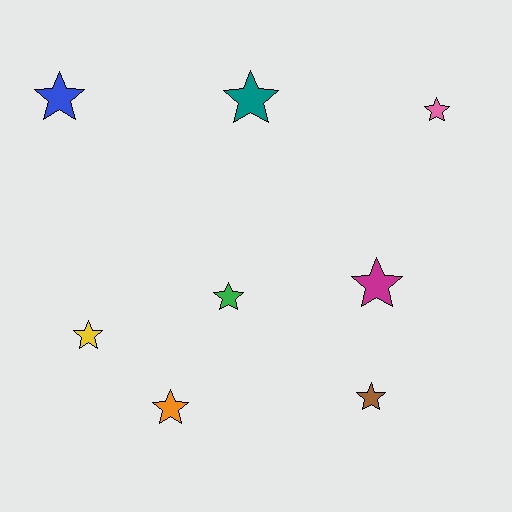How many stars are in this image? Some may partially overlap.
There are 8 stars.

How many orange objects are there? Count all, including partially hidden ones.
There is 1 orange object.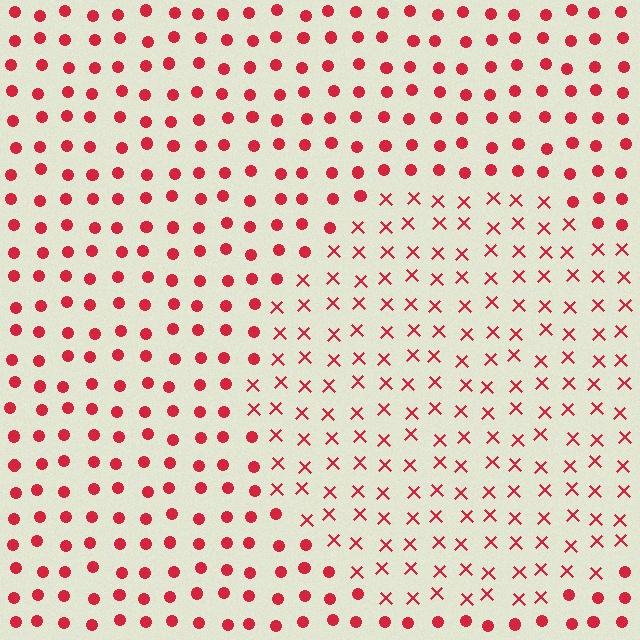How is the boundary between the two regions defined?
The boundary is defined by a change in element shape: X marks inside vs. circles outside. All elements share the same color and spacing.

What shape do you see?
I see a circle.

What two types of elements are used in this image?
The image uses X marks inside the circle region and circles outside it.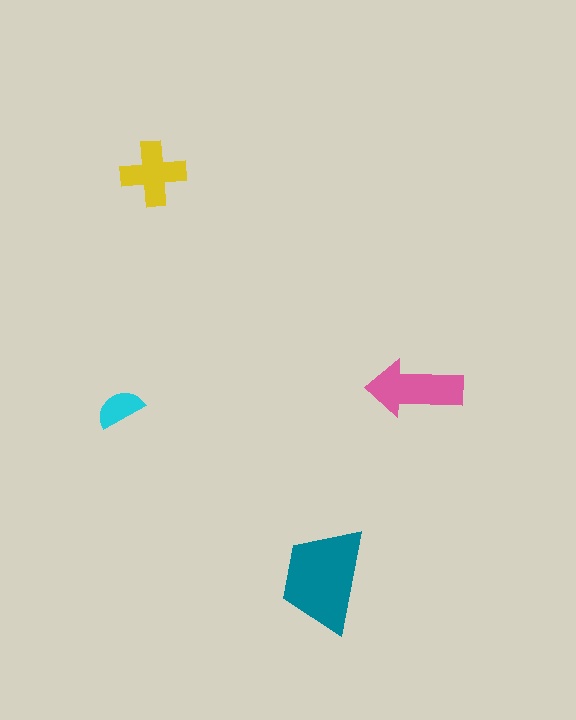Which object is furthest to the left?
The cyan semicircle is leftmost.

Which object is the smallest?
The cyan semicircle.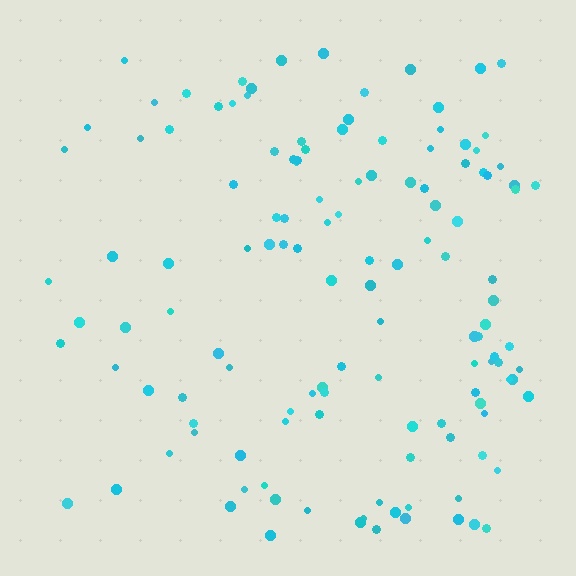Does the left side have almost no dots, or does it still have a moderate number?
Still a moderate number, just noticeably fewer than the right.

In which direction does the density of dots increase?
From left to right, with the right side densest.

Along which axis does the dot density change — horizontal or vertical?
Horizontal.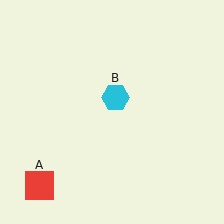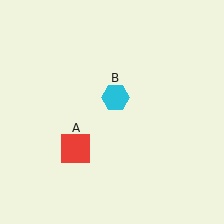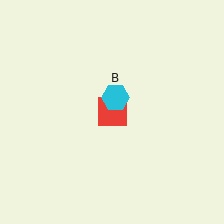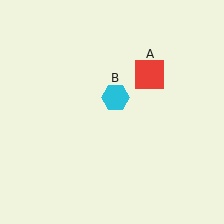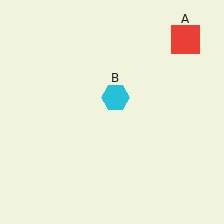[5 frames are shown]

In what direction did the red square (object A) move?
The red square (object A) moved up and to the right.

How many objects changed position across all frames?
1 object changed position: red square (object A).